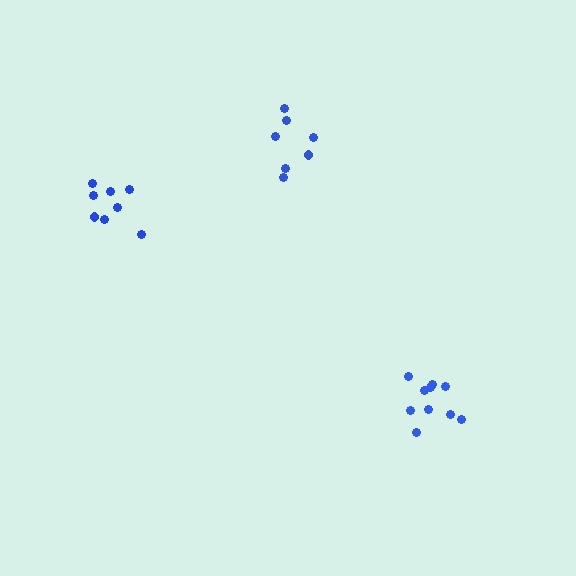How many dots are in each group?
Group 1: 7 dots, Group 2: 10 dots, Group 3: 8 dots (25 total).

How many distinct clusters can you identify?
There are 3 distinct clusters.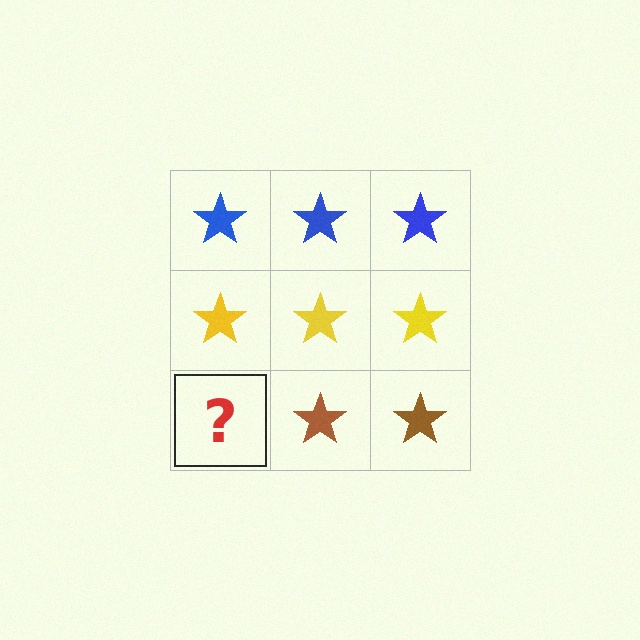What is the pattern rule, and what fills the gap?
The rule is that each row has a consistent color. The gap should be filled with a brown star.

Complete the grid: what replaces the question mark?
The question mark should be replaced with a brown star.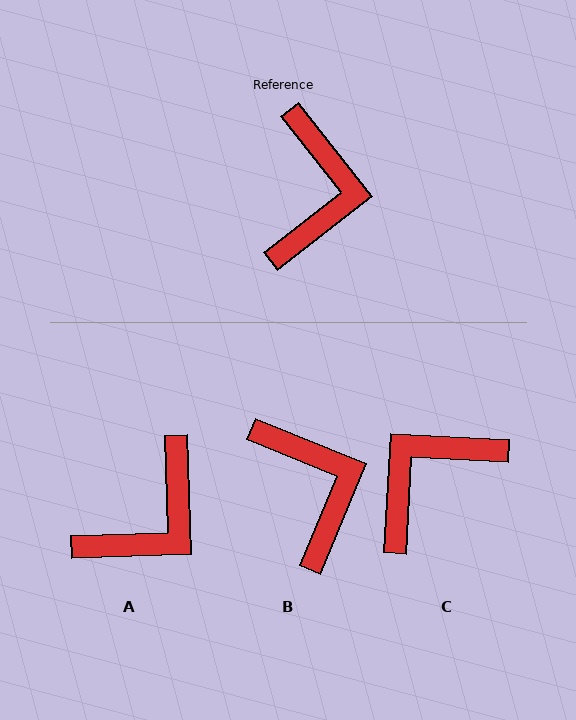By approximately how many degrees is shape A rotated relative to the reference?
Approximately 36 degrees clockwise.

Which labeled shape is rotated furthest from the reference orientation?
C, about 139 degrees away.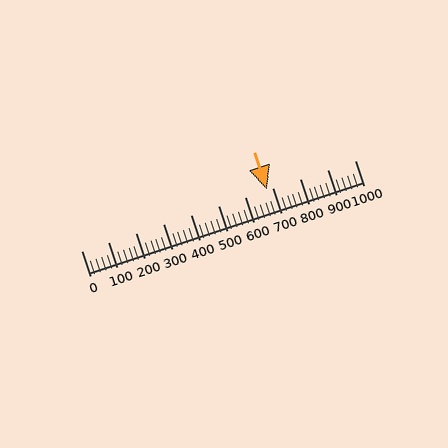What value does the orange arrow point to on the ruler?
The orange arrow points to approximately 680.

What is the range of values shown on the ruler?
The ruler shows values from 0 to 1000.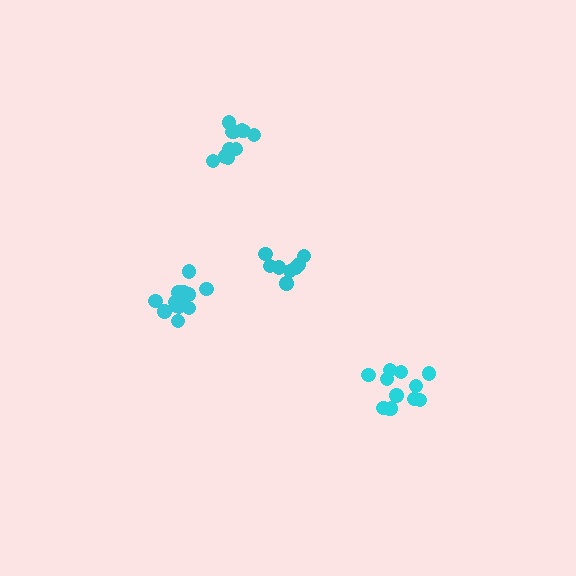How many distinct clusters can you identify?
There are 4 distinct clusters.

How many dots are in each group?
Group 1: 14 dots, Group 2: 8 dots, Group 3: 11 dots, Group 4: 12 dots (45 total).